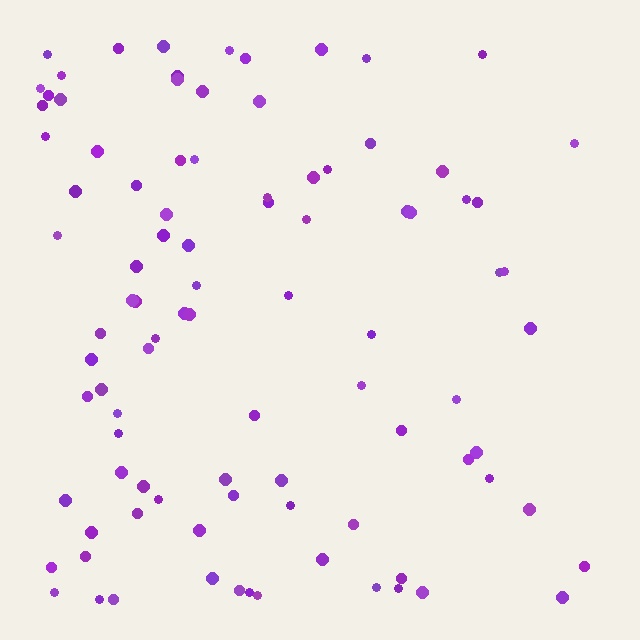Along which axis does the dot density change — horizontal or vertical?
Horizontal.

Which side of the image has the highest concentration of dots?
The left.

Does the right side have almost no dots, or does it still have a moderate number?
Still a moderate number, just noticeably fewer than the left.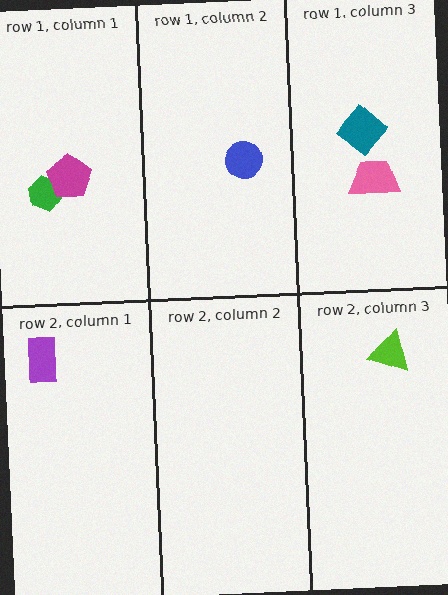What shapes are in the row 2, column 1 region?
The purple rectangle.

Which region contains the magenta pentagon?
The row 1, column 1 region.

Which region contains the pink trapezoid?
The row 1, column 3 region.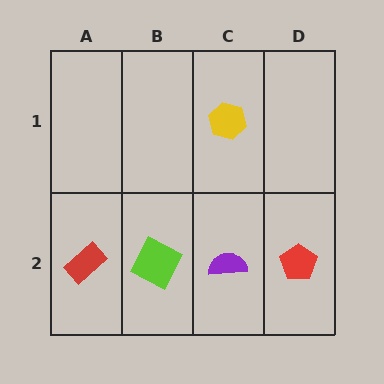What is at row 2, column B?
A lime square.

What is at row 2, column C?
A purple semicircle.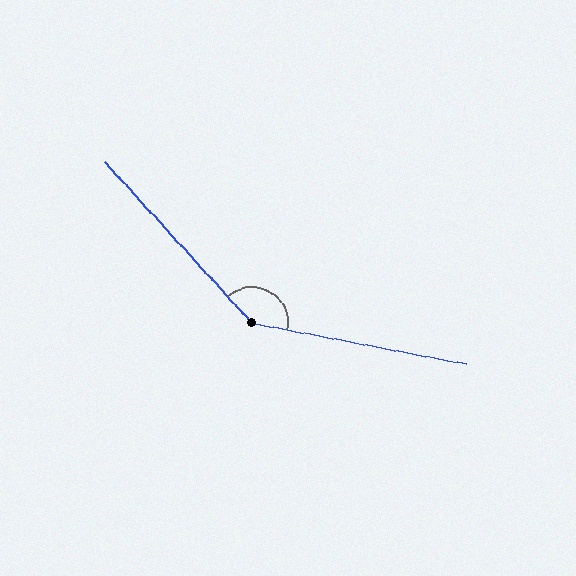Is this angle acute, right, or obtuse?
It is obtuse.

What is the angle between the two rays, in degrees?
Approximately 143 degrees.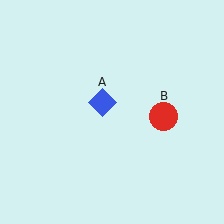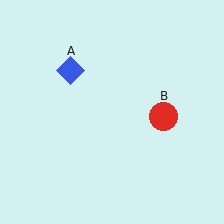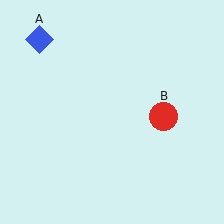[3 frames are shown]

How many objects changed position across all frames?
1 object changed position: blue diamond (object A).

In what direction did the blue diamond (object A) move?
The blue diamond (object A) moved up and to the left.